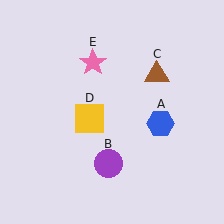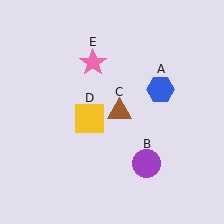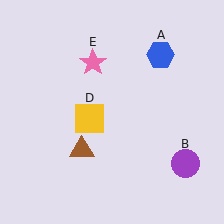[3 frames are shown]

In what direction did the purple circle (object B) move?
The purple circle (object B) moved right.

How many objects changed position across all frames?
3 objects changed position: blue hexagon (object A), purple circle (object B), brown triangle (object C).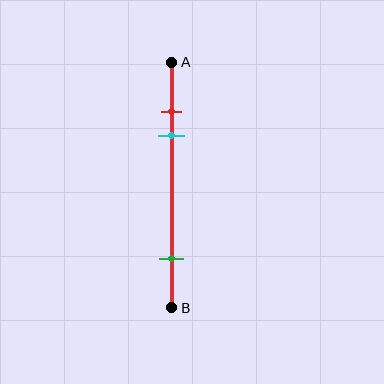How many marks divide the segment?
There are 3 marks dividing the segment.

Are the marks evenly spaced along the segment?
No, the marks are not evenly spaced.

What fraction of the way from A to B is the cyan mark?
The cyan mark is approximately 30% (0.3) of the way from A to B.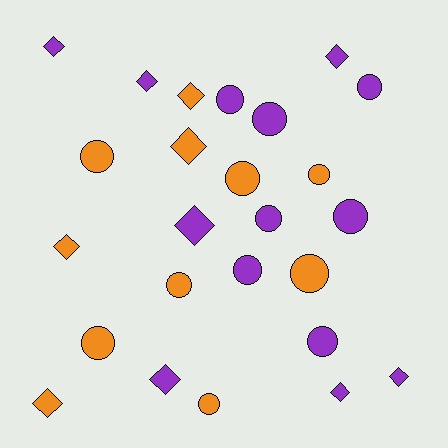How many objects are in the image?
There are 25 objects.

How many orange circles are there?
There are 7 orange circles.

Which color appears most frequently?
Purple, with 14 objects.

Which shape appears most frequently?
Circle, with 14 objects.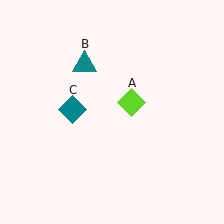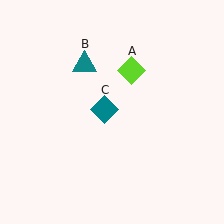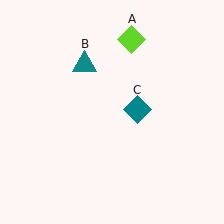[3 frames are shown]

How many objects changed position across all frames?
2 objects changed position: lime diamond (object A), teal diamond (object C).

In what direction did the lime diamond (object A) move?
The lime diamond (object A) moved up.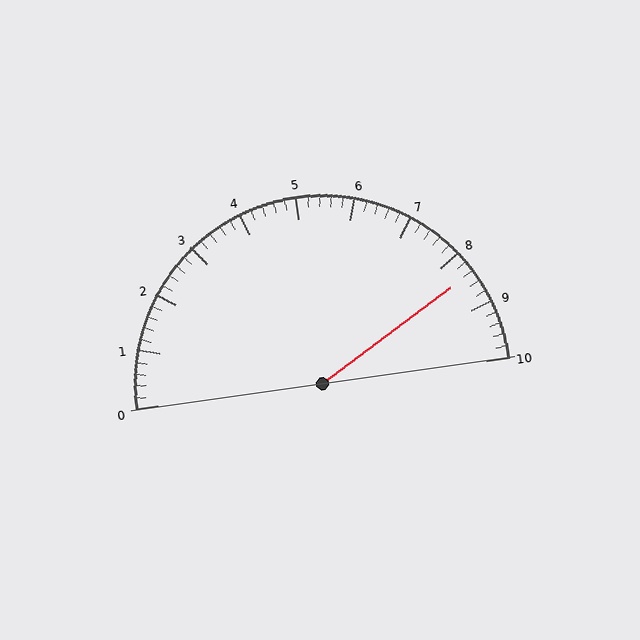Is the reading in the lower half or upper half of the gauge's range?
The reading is in the upper half of the range (0 to 10).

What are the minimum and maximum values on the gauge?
The gauge ranges from 0 to 10.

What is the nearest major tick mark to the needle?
The nearest major tick mark is 8.